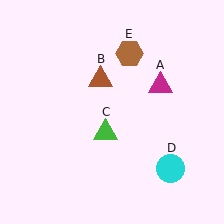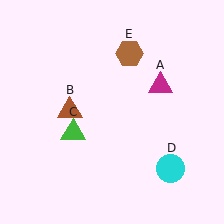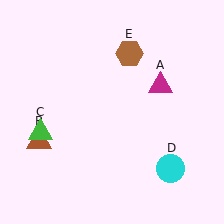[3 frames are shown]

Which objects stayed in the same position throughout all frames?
Magenta triangle (object A) and cyan circle (object D) and brown hexagon (object E) remained stationary.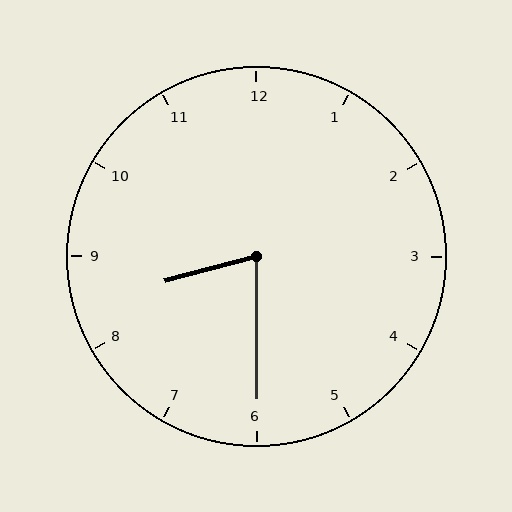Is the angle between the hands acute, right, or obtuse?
It is acute.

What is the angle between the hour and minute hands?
Approximately 75 degrees.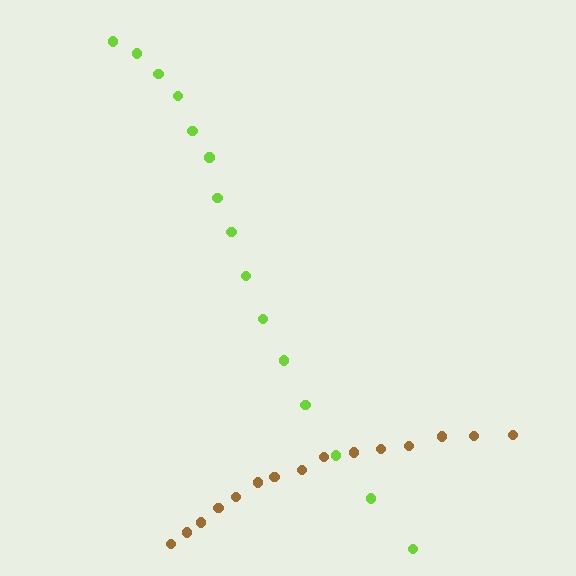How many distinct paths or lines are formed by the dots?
There are 2 distinct paths.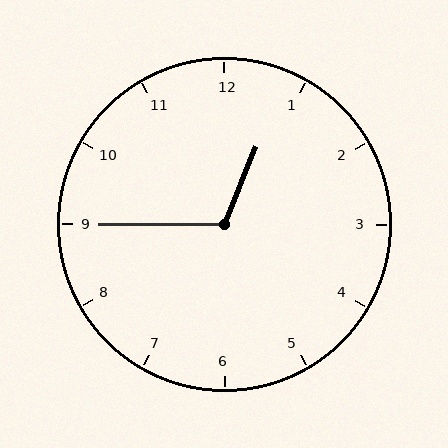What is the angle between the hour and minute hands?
Approximately 112 degrees.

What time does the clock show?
12:45.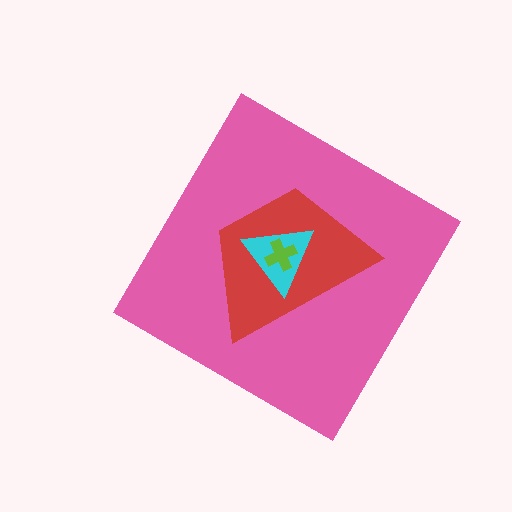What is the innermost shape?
The lime cross.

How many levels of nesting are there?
4.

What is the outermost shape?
The pink diamond.